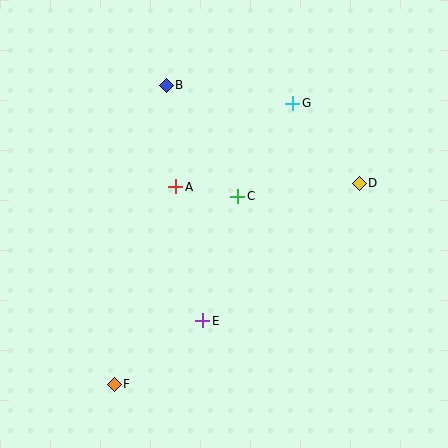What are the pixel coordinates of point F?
Point F is at (114, 384).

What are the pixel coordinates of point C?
Point C is at (238, 196).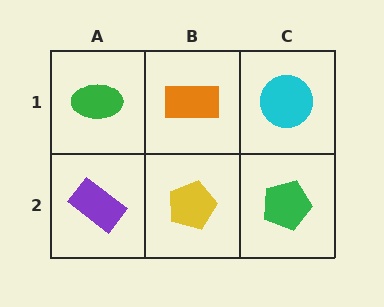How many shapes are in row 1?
3 shapes.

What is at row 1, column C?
A cyan circle.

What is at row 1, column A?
A green ellipse.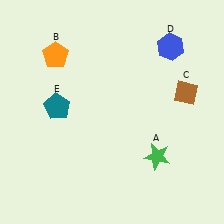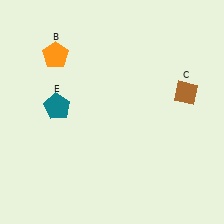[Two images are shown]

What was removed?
The green star (A), the blue hexagon (D) were removed in Image 2.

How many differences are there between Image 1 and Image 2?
There are 2 differences between the two images.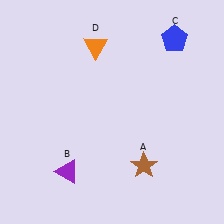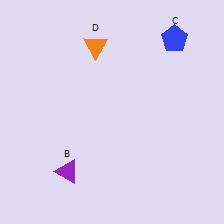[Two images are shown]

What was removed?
The brown star (A) was removed in Image 2.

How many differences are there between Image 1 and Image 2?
There is 1 difference between the two images.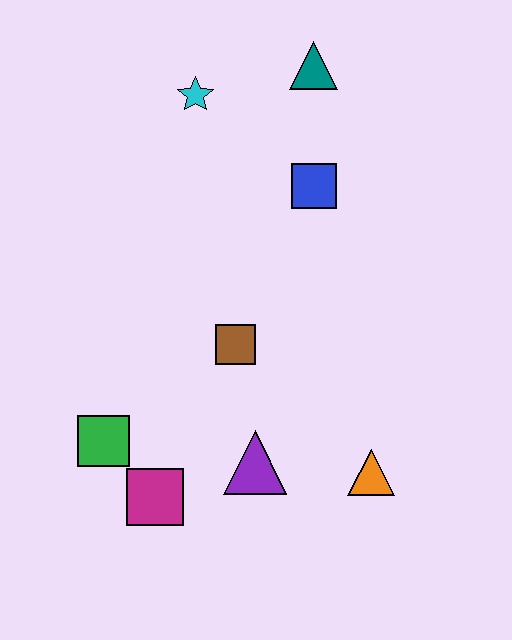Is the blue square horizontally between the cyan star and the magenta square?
No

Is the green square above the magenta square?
Yes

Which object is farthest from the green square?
The teal triangle is farthest from the green square.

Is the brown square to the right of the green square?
Yes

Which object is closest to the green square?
The magenta square is closest to the green square.